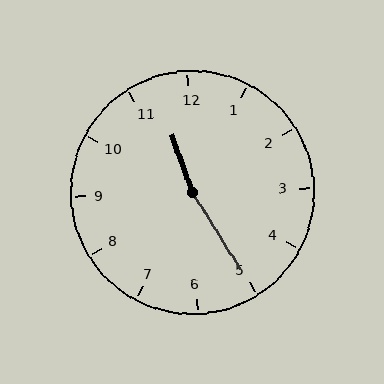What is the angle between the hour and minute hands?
Approximately 168 degrees.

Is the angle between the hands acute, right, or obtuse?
It is obtuse.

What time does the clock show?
11:25.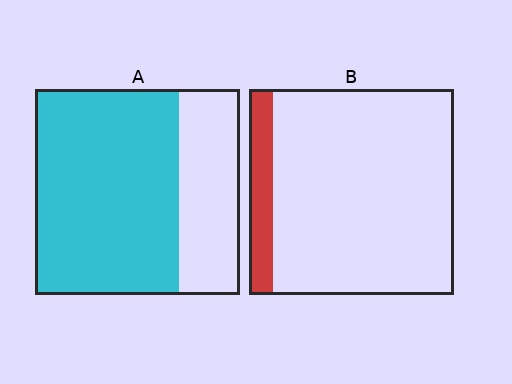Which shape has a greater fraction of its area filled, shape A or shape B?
Shape A.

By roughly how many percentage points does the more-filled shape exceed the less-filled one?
By roughly 60 percentage points (A over B).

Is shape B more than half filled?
No.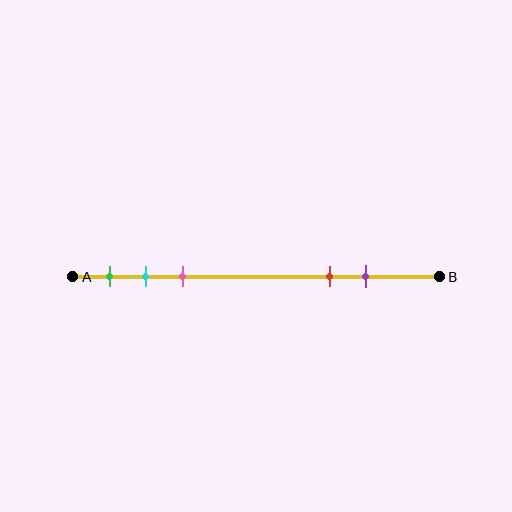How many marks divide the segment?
There are 5 marks dividing the segment.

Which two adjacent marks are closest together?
The cyan and pink marks are the closest adjacent pair.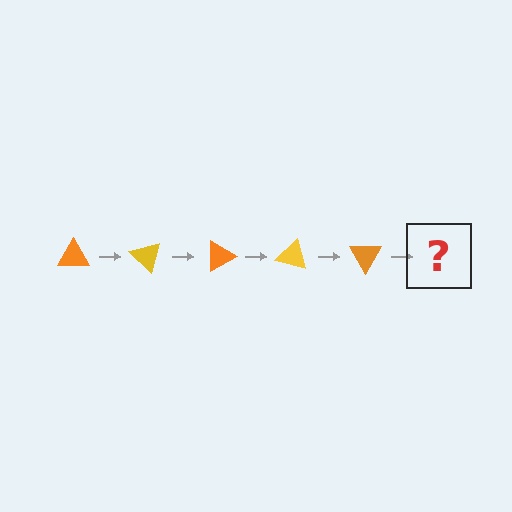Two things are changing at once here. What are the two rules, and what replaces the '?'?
The two rules are that it rotates 45 degrees each step and the color cycles through orange and yellow. The '?' should be a yellow triangle, rotated 225 degrees from the start.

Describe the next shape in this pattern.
It should be a yellow triangle, rotated 225 degrees from the start.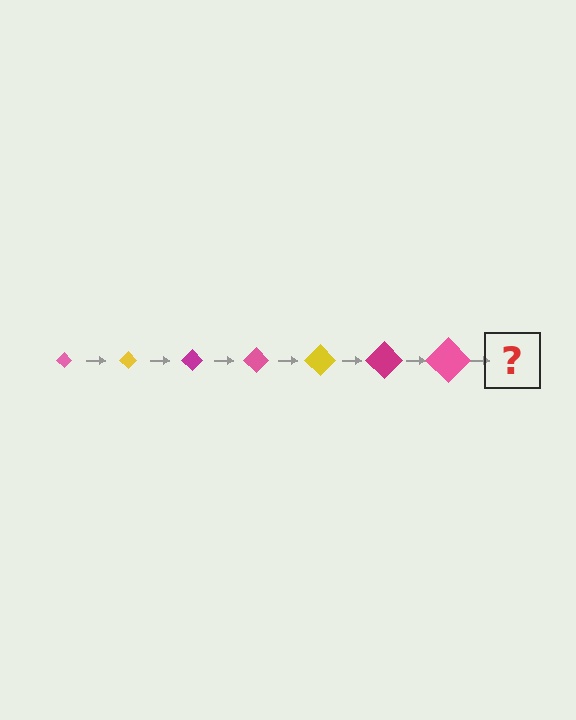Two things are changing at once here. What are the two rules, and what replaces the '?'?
The two rules are that the diamond grows larger each step and the color cycles through pink, yellow, and magenta. The '?' should be a yellow diamond, larger than the previous one.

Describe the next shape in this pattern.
It should be a yellow diamond, larger than the previous one.